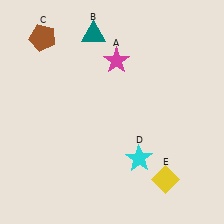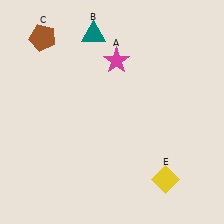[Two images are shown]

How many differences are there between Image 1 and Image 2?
There is 1 difference between the two images.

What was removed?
The cyan star (D) was removed in Image 2.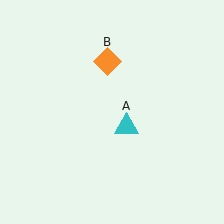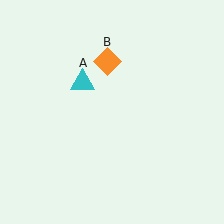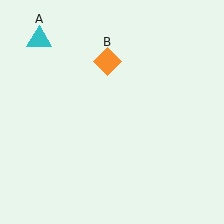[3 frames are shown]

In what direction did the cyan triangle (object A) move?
The cyan triangle (object A) moved up and to the left.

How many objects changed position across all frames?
1 object changed position: cyan triangle (object A).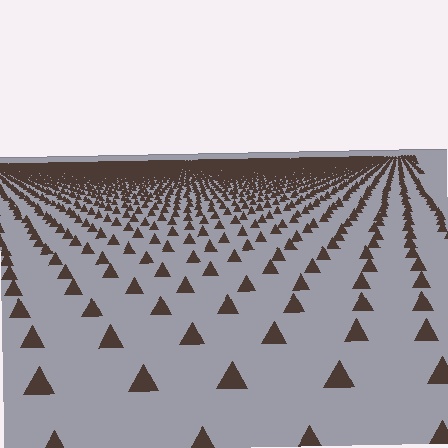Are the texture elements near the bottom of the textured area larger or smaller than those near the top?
Larger. Near the bottom, elements are closer to the viewer and appear at a bigger on-screen size.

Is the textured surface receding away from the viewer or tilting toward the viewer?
The surface is receding away from the viewer. Texture elements get smaller and denser toward the top.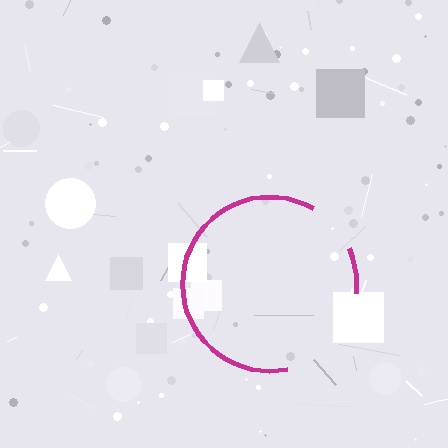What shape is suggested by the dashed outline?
The dashed outline suggests a circle.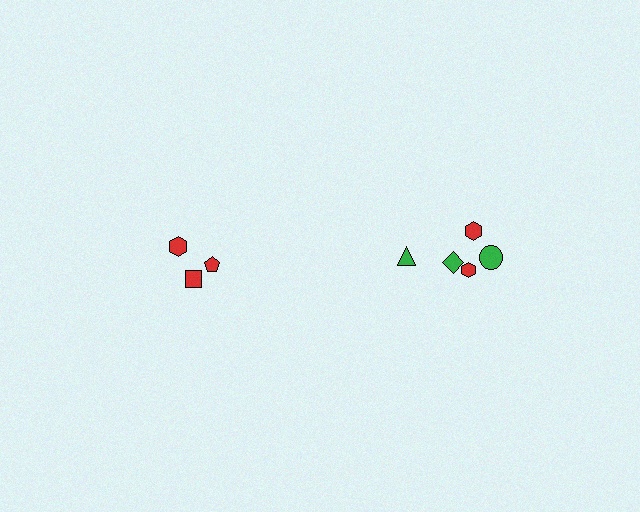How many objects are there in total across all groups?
There are 8 objects.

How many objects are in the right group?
There are 5 objects.